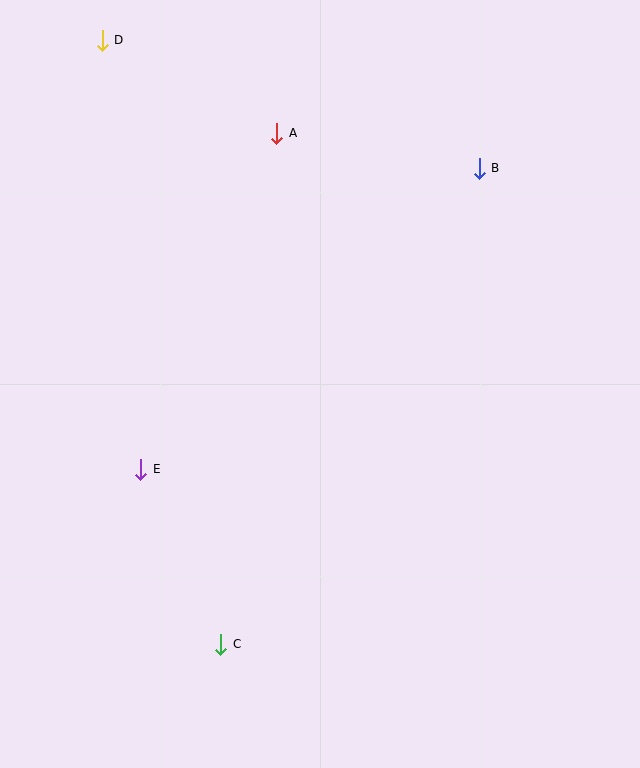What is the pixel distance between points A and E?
The distance between A and E is 362 pixels.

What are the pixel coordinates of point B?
Point B is at (479, 168).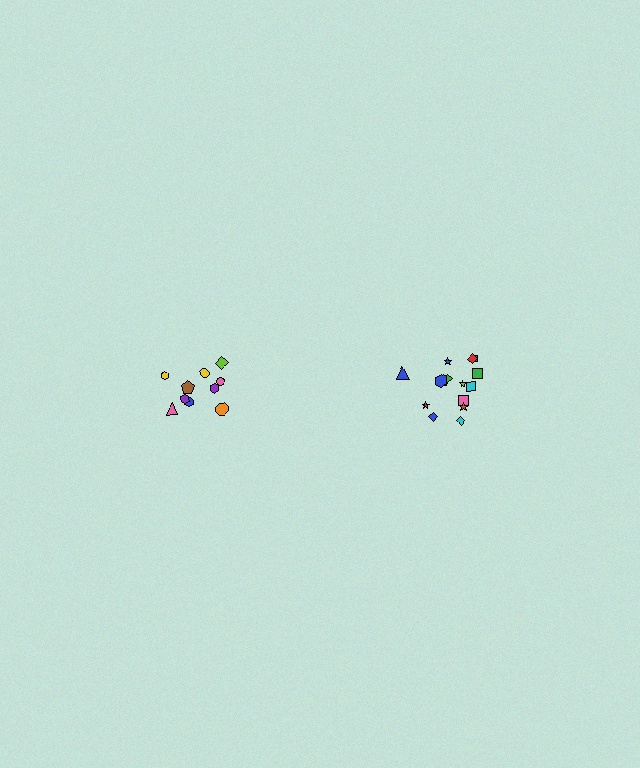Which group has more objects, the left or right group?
The right group.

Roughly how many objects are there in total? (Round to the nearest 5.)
Roughly 25 objects in total.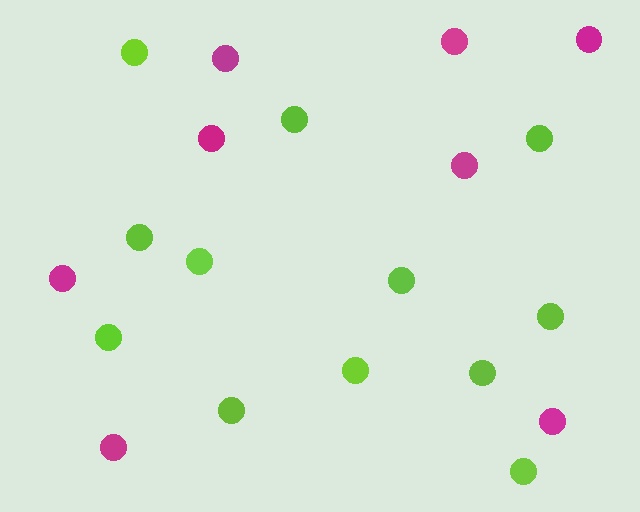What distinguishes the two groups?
There are 2 groups: one group of magenta circles (8) and one group of lime circles (12).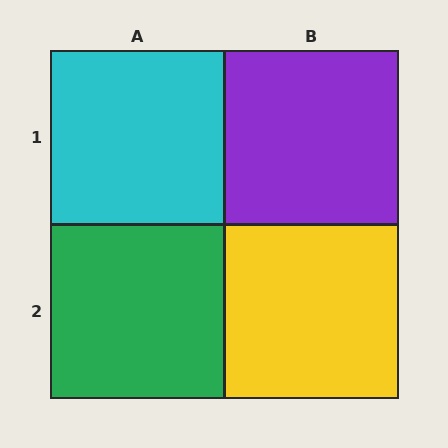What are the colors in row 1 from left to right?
Cyan, purple.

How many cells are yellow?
1 cell is yellow.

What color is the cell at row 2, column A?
Green.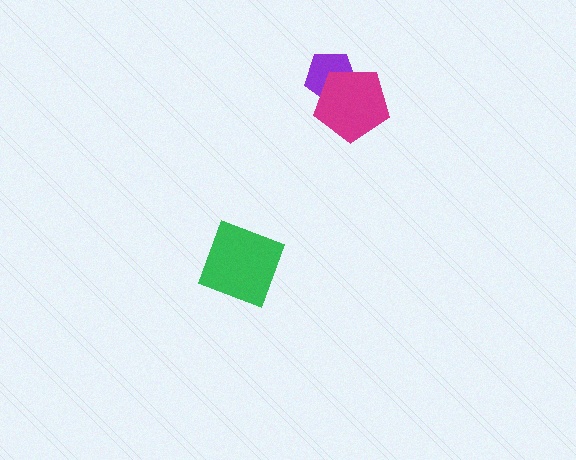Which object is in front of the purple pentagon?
The magenta pentagon is in front of the purple pentagon.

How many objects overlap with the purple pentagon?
1 object overlaps with the purple pentagon.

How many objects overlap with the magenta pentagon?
1 object overlaps with the magenta pentagon.